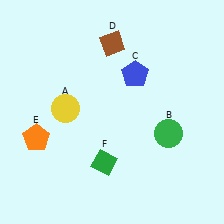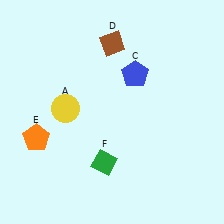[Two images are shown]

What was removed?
The green circle (B) was removed in Image 2.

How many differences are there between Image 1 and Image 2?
There is 1 difference between the two images.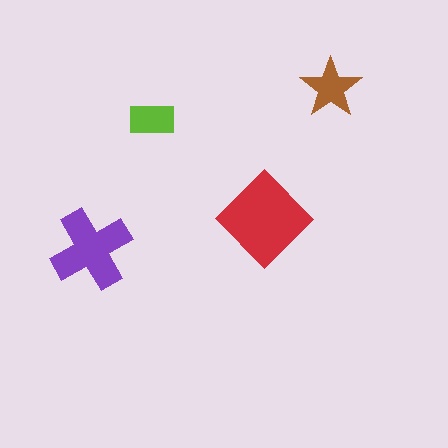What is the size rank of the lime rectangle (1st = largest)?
4th.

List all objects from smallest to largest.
The lime rectangle, the brown star, the purple cross, the red diamond.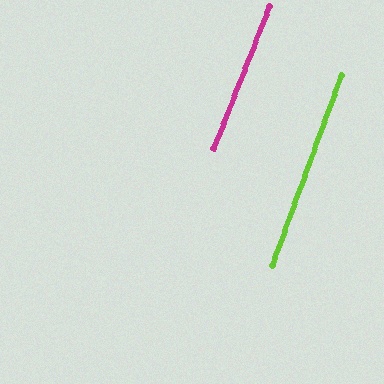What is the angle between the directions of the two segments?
Approximately 1 degree.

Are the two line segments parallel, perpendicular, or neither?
Parallel — their directions differ by only 1.5°.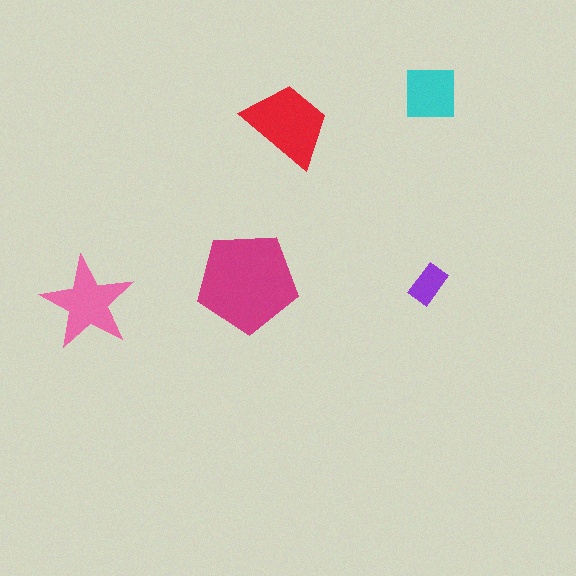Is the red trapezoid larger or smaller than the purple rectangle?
Larger.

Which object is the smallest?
The purple rectangle.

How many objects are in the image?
There are 5 objects in the image.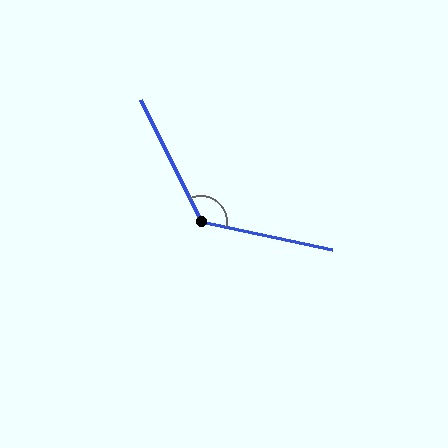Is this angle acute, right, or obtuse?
It is obtuse.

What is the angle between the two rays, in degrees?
Approximately 128 degrees.